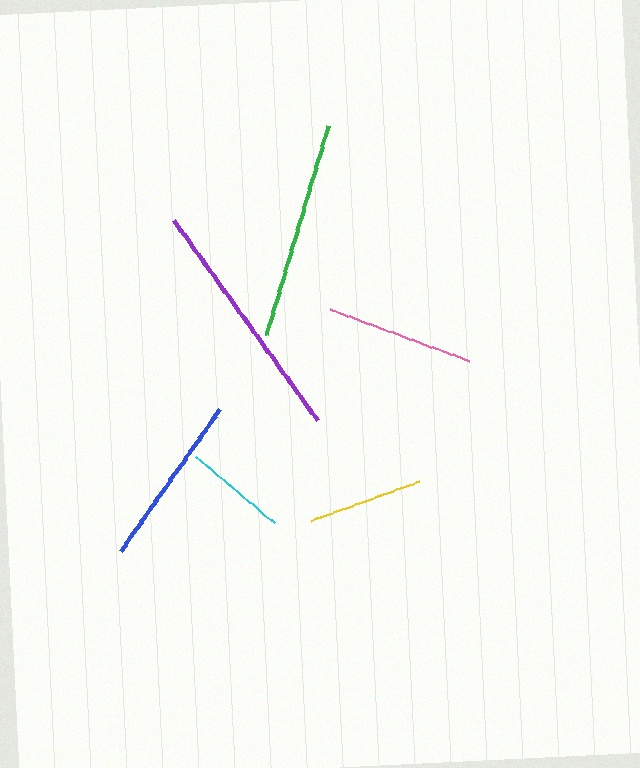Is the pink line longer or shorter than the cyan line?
The pink line is longer than the cyan line.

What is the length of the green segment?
The green segment is approximately 218 pixels long.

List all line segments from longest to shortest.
From longest to shortest: purple, green, blue, pink, yellow, cyan.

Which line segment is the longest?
The purple line is the longest at approximately 247 pixels.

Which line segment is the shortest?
The cyan line is the shortest at approximately 103 pixels.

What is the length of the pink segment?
The pink segment is approximately 148 pixels long.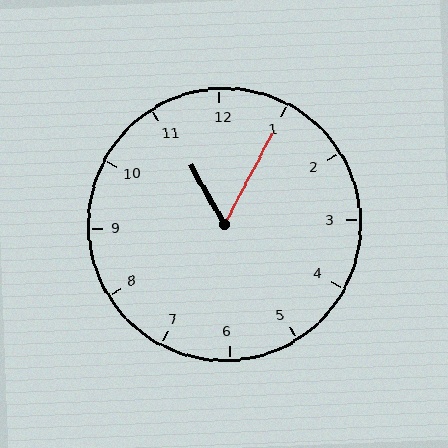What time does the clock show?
11:05.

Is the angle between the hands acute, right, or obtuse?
It is acute.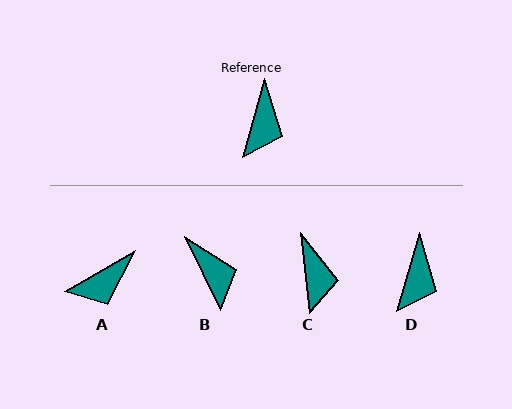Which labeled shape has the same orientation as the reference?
D.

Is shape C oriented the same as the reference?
No, it is off by about 22 degrees.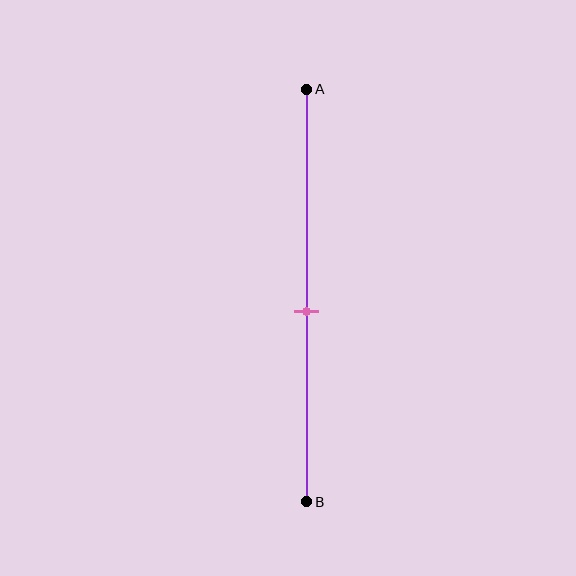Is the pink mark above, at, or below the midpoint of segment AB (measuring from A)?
The pink mark is below the midpoint of segment AB.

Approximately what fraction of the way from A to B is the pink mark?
The pink mark is approximately 55% of the way from A to B.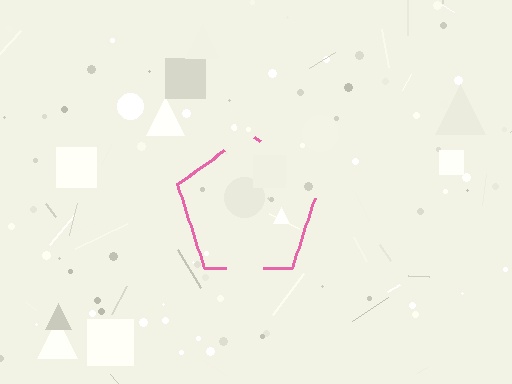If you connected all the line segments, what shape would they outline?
They would outline a pentagon.